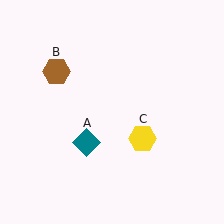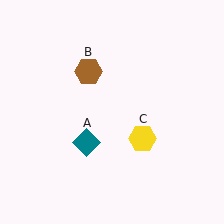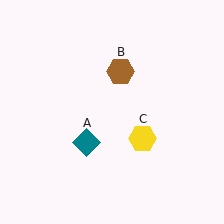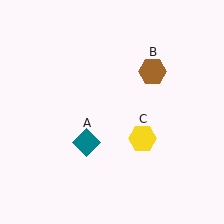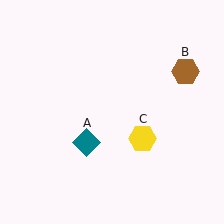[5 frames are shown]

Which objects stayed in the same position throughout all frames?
Teal diamond (object A) and yellow hexagon (object C) remained stationary.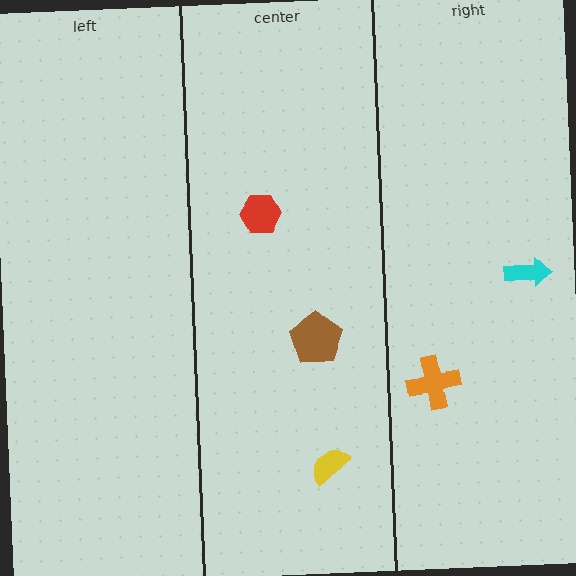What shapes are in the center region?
The brown pentagon, the red hexagon, the yellow semicircle.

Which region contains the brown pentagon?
The center region.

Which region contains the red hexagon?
The center region.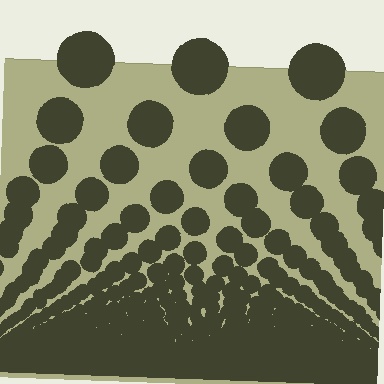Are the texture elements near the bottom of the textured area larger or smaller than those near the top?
Smaller. The gradient is inverted — elements near the bottom are smaller and denser.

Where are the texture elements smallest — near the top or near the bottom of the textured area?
Near the bottom.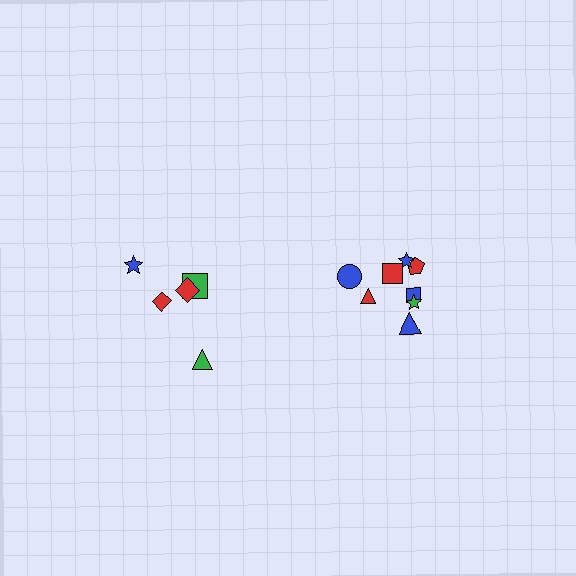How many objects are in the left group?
There are 5 objects.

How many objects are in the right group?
There are 8 objects.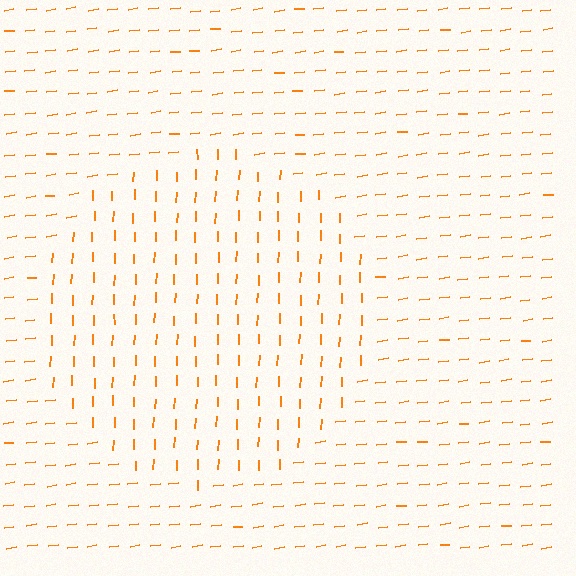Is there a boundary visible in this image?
Yes, there is a texture boundary formed by a change in line orientation.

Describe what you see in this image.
The image is filled with small orange line segments. A circle region in the image has lines oriented differently from the surrounding lines, creating a visible texture boundary.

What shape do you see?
I see a circle.